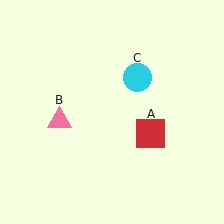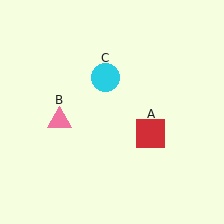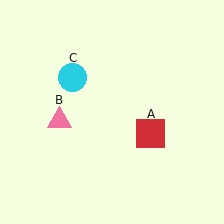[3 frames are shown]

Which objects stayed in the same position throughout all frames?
Red square (object A) and pink triangle (object B) remained stationary.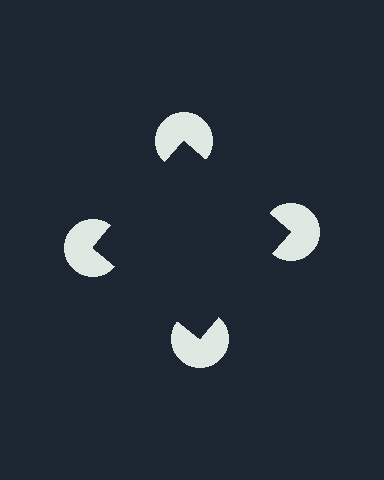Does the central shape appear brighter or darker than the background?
It typically appears slightly darker than the background, even though no actual brightness change is drawn.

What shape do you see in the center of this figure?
An illusory square — its edges are inferred from the aligned wedge cuts in the pac-man discs, not physically drawn.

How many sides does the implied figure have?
4 sides.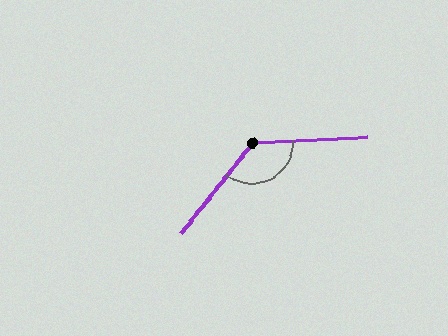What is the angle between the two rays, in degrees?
Approximately 131 degrees.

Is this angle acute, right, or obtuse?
It is obtuse.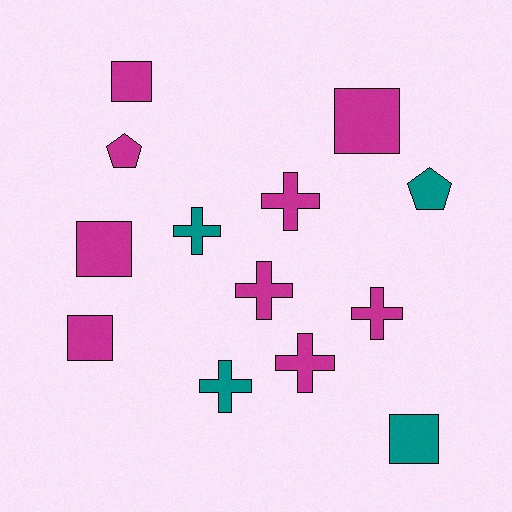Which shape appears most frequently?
Cross, with 6 objects.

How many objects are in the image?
There are 13 objects.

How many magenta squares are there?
There are 4 magenta squares.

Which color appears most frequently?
Magenta, with 9 objects.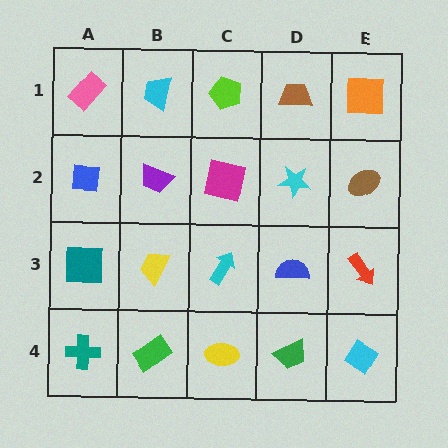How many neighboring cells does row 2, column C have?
4.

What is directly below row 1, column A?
A blue square.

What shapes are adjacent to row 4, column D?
A blue semicircle (row 3, column D), a yellow ellipse (row 4, column C), a cyan diamond (row 4, column E).